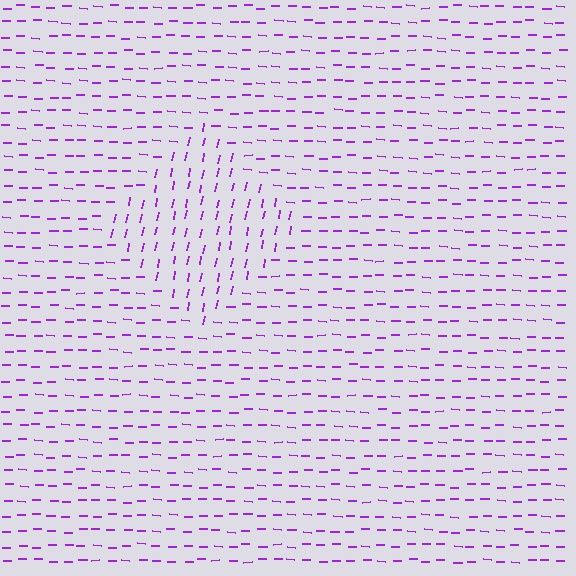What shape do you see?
I see a diamond.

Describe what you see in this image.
The image is filled with small purple line segments. A diamond region in the image has lines oriented differently from the surrounding lines, creating a visible texture boundary.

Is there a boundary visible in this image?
Yes, there is a texture boundary formed by a change in line orientation.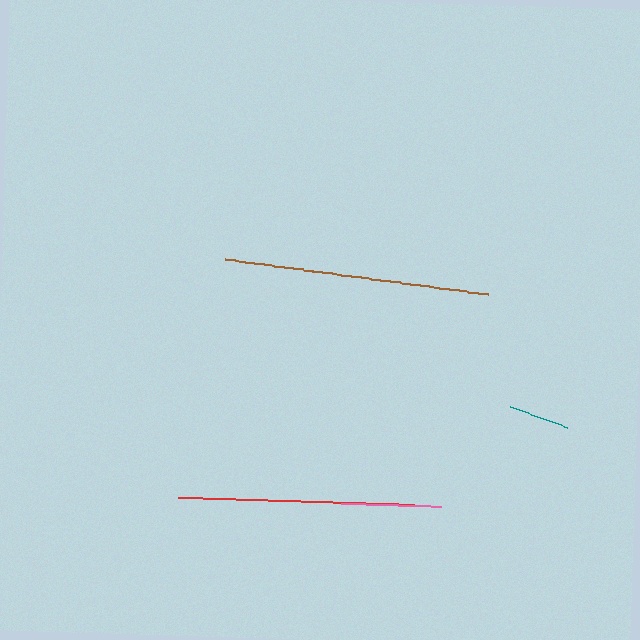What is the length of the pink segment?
The pink segment is approximately 100 pixels long.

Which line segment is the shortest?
The teal line is the shortest at approximately 60 pixels.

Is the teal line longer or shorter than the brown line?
The brown line is longer than the teal line.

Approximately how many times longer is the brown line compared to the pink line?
The brown line is approximately 2.6 times the length of the pink line.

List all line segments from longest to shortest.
From longest to shortest: brown, red, pink, teal.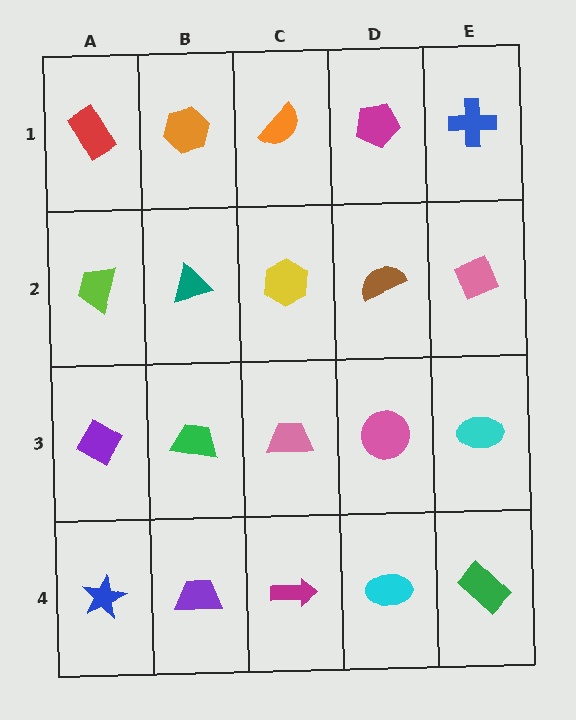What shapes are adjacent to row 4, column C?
A pink trapezoid (row 3, column C), a purple trapezoid (row 4, column B), a cyan ellipse (row 4, column D).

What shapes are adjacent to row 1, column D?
A brown semicircle (row 2, column D), an orange semicircle (row 1, column C), a blue cross (row 1, column E).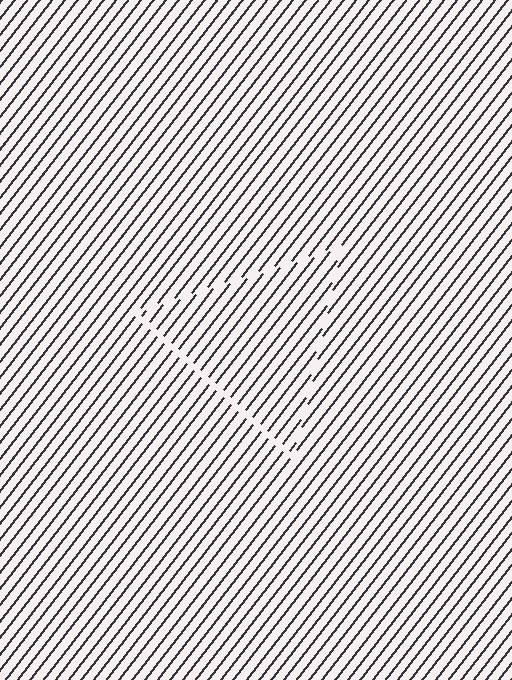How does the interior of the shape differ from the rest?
The interior of the shape contains the same grating, shifted by half a period — the contour is defined by the phase discontinuity where line-ends from the inner and outer gratings abut.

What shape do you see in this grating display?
An illusory triangle. The interior of the shape contains the same grating, shifted by half a period — the contour is defined by the phase discontinuity where line-ends from the inner and outer gratings abut.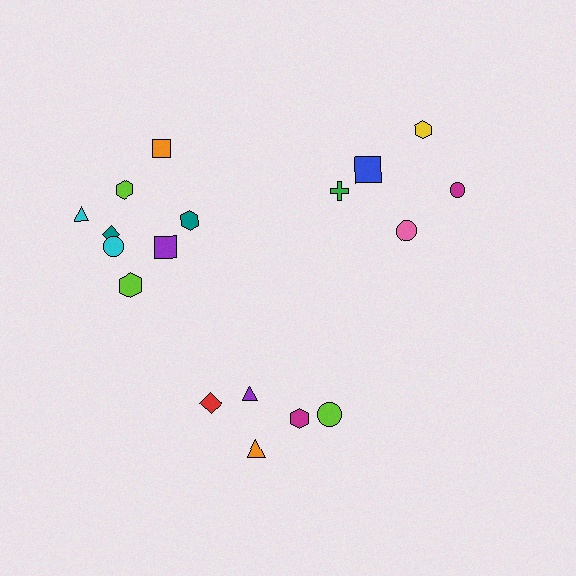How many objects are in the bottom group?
There are 5 objects.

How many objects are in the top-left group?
There are 8 objects.